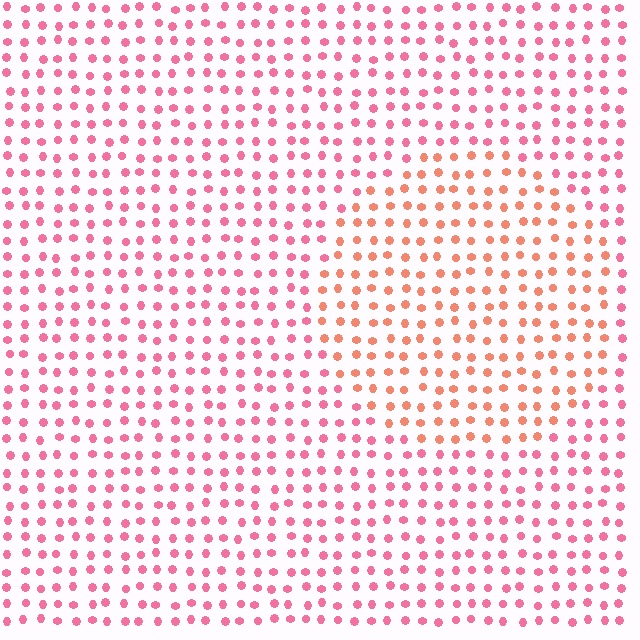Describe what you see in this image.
The image is filled with small pink elements in a uniform arrangement. A circle-shaped region is visible where the elements are tinted to a slightly different hue, forming a subtle color boundary.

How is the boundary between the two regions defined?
The boundary is defined purely by a slight shift in hue (about 32 degrees). Spacing, size, and orientation are identical on both sides.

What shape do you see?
I see a circle.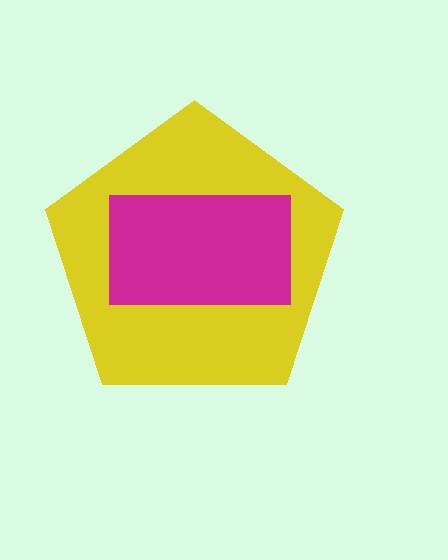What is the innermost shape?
The magenta rectangle.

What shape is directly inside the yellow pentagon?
The magenta rectangle.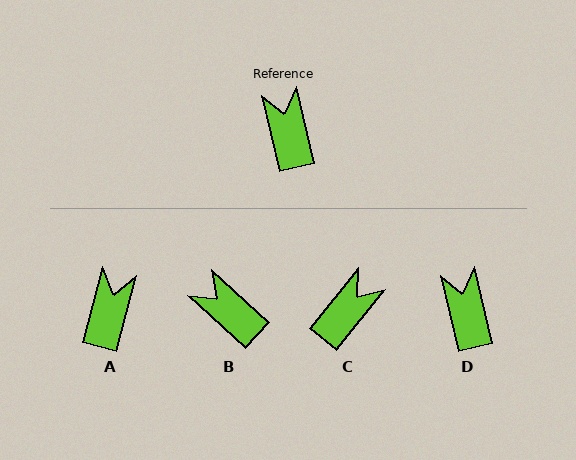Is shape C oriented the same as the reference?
No, it is off by about 52 degrees.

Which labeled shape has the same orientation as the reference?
D.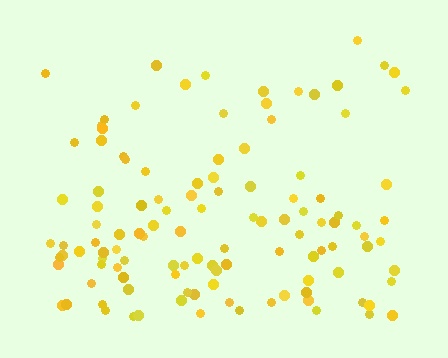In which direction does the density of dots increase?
From top to bottom, with the bottom side densest.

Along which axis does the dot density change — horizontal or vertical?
Vertical.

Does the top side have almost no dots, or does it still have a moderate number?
Still a moderate number, just noticeably fewer than the bottom.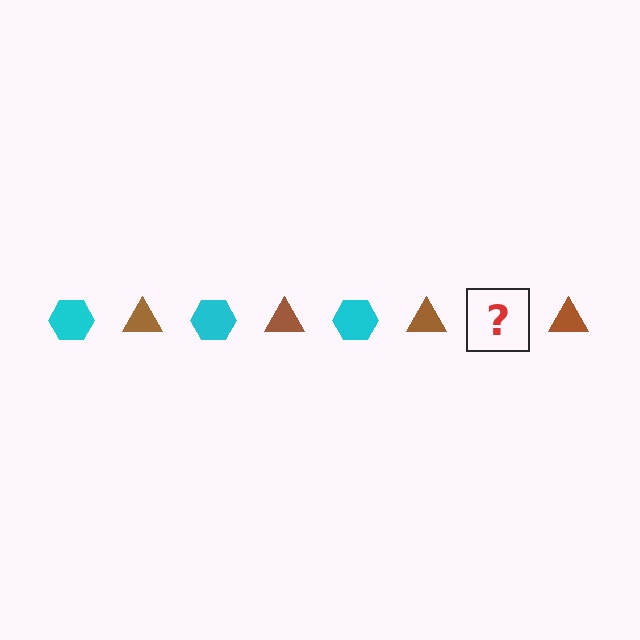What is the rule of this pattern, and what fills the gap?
The rule is that the pattern alternates between cyan hexagon and brown triangle. The gap should be filled with a cyan hexagon.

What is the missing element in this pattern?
The missing element is a cyan hexagon.